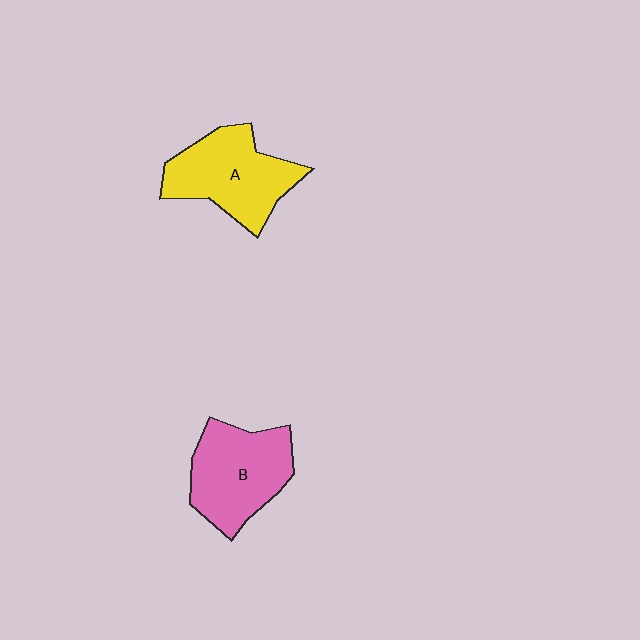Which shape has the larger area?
Shape A (yellow).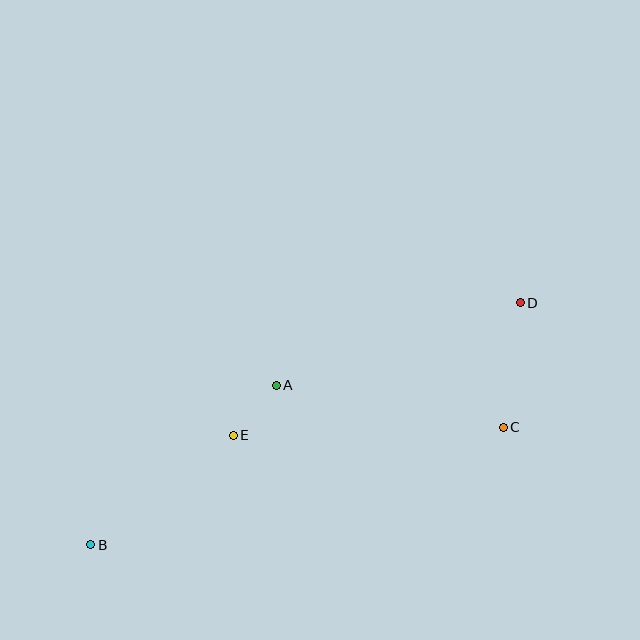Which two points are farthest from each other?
Points B and D are farthest from each other.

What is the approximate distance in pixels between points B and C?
The distance between B and C is approximately 429 pixels.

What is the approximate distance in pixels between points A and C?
The distance between A and C is approximately 231 pixels.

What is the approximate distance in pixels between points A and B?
The distance between A and B is approximately 245 pixels.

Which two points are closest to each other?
Points A and E are closest to each other.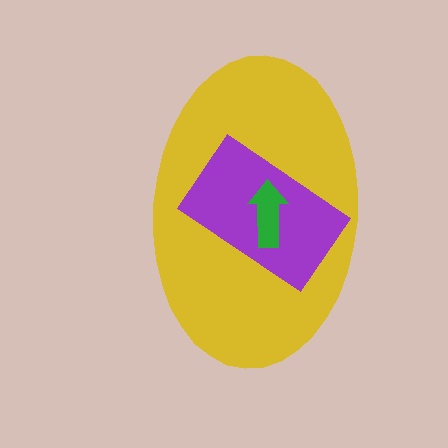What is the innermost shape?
The green arrow.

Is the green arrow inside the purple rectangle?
Yes.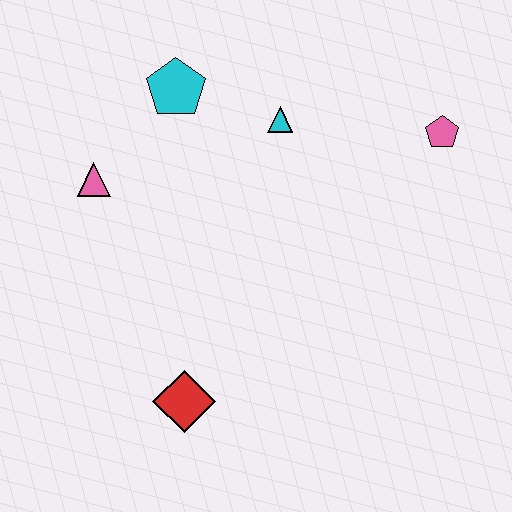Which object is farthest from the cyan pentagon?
The red diamond is farthest from the cyan pentagon.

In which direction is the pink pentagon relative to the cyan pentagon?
The pink pentagon is to the right of the cyan pentagon.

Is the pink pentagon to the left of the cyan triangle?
No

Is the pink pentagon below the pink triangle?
No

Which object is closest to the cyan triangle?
The cyan pentagon is closest to the cyan triangle.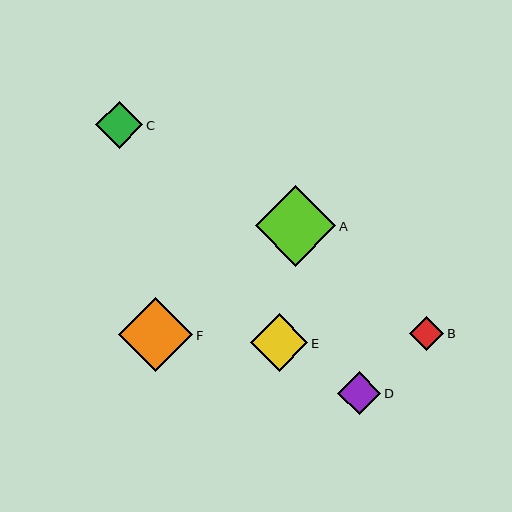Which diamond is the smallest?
Diamond B is the smallest with a size of approximately 34 pixels.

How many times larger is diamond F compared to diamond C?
Diamond F is approximately 1.6 times the size of diamond C.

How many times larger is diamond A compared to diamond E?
Diamond A is approximately 1.4 times the size of diamond E.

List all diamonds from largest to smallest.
From largest to smallest: A, F, E, C, D, B.